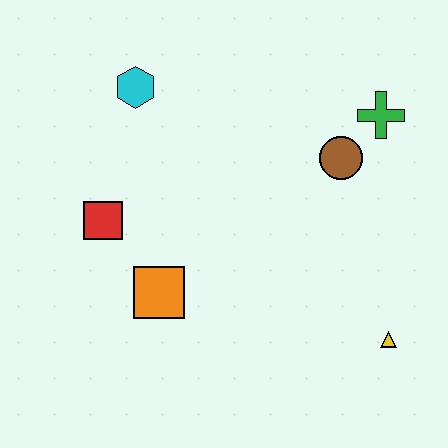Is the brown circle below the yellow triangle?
No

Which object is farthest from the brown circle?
The red square is farthest from the brown circle.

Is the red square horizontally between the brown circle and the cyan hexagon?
No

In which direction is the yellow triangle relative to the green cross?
The yellow triangle is below the green cross.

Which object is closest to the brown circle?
The green cross is closest to the brown circle.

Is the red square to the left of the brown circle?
Yes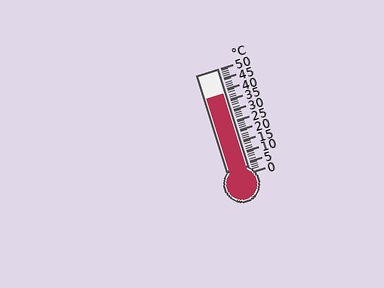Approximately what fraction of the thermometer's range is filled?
The thermometer is filled to approximately 75% of its range.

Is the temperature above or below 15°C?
The temperature is above 15°C.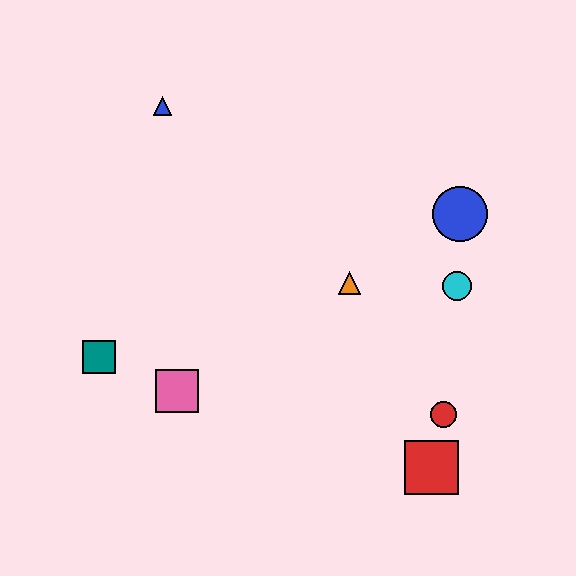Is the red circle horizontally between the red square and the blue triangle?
No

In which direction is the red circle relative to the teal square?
The red circle is to the right of the teal square.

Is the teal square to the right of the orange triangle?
No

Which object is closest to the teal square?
The pink square is closest to the teal square.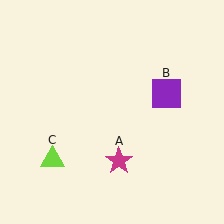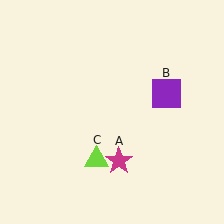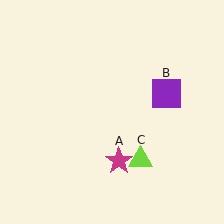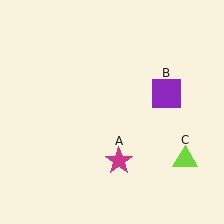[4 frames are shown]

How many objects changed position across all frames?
1 object changed position: lime triangle (object C).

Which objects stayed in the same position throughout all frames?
Magenta star (object A) and purple square (object B) remained stationary.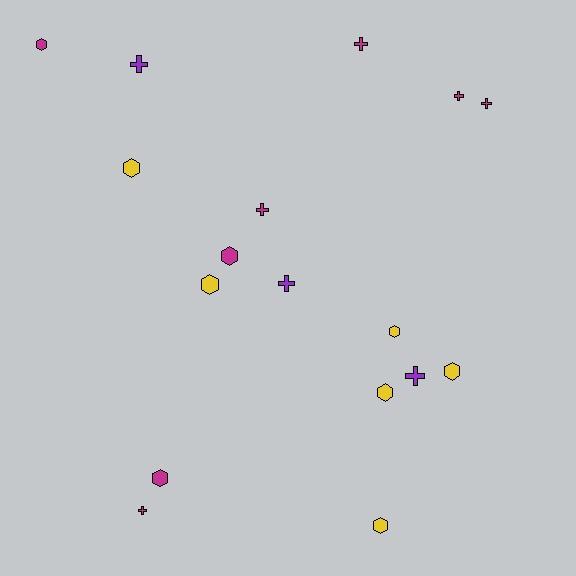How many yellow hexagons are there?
There are 6 yellow hexagons.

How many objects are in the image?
There are 17 objects.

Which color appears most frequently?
Magenta, with 8 objects.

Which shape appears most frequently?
Hexagon, with 9 objects.